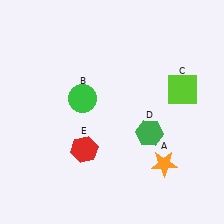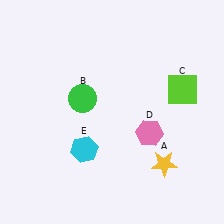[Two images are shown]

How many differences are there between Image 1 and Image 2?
There are 3 differences between the two images.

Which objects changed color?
A changed from orange to yellow. D changed from green to pink. E changed from red to cyan.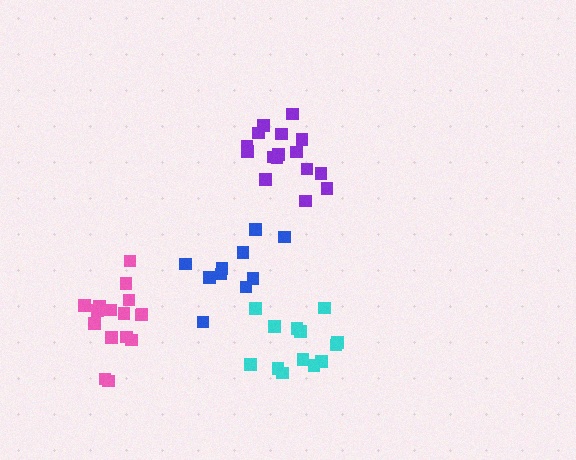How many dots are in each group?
Group 1: 16 dots, Group 2: 16 dots, Group 3: 13 dots, Group 4: 10 dots (55 total).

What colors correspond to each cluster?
The clusters are colored: pink, purple, cyan, blue.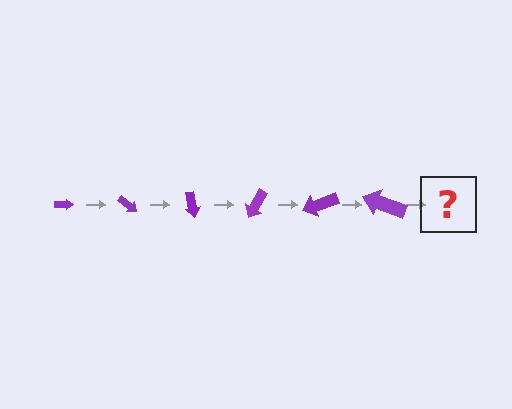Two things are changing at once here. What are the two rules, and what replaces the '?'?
The two rules are that the arrow grows larger each step and it rotates 40 degrees each step. The '?' should be an arrow, larger than the previous one and rotated 240 degrees from the start.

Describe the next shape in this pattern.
It should be an arrow, larger than the previous one and rotated 240 degrees from the start.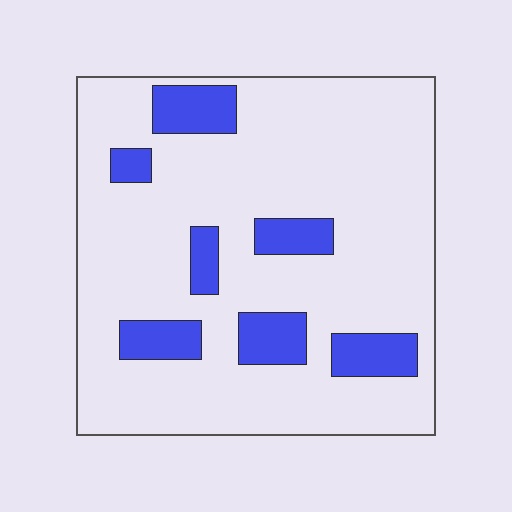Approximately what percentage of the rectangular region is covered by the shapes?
Approximately 15%.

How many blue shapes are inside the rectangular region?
7.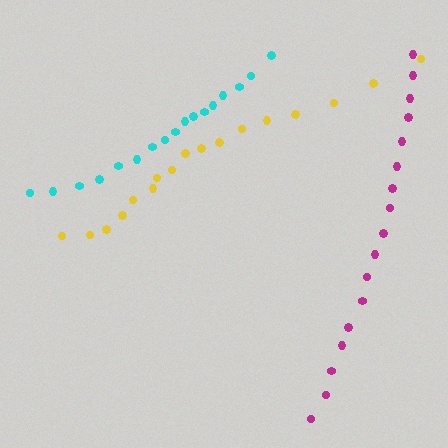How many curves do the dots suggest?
There are 3 distinct paths.